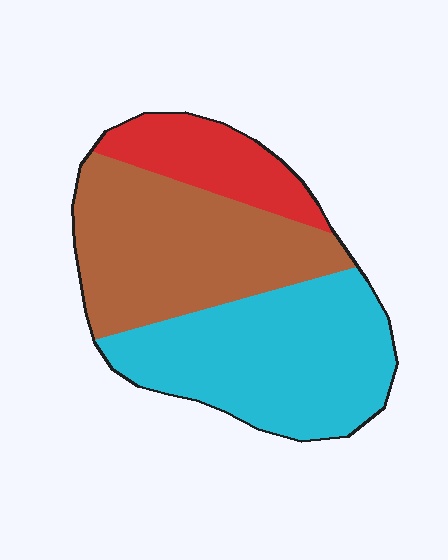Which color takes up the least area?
Red, at roughly 15%.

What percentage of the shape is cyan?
Cyan covers 43% of the shape.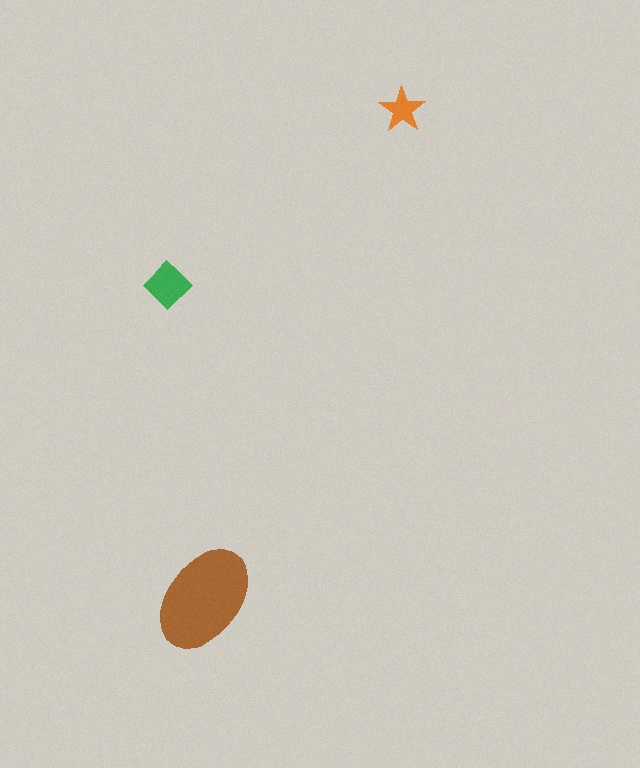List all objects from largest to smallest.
The brown ellipse, the green diamond, the orange star.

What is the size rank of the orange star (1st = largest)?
3rd.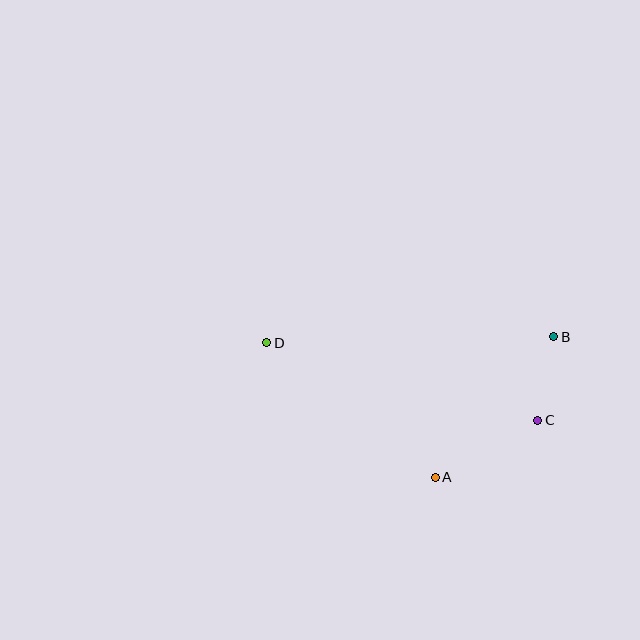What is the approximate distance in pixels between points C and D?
The distance between C and D is approximately 282 pixels.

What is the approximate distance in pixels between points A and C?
The distance between A and C is approximately 117 pixels.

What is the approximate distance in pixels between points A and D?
The distance between A and D is approximately 216 pixels.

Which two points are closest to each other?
Points B and C are closest to each other.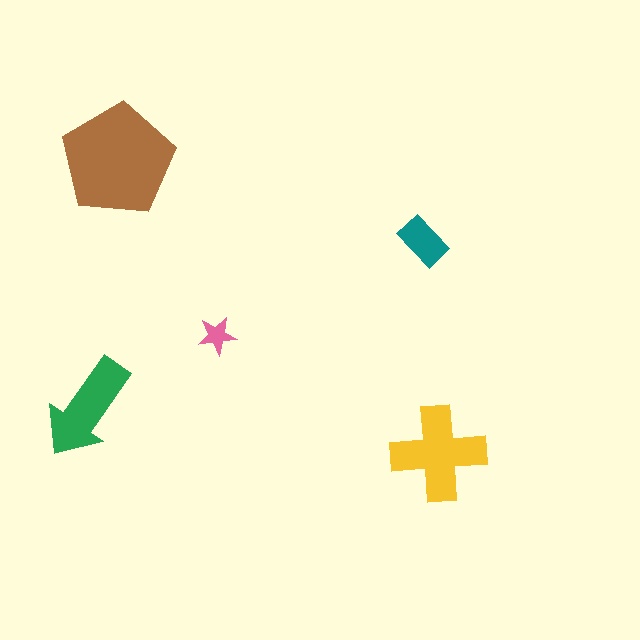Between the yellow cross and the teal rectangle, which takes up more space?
The yellow cross.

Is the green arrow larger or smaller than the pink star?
Larger.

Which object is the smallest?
The pink star.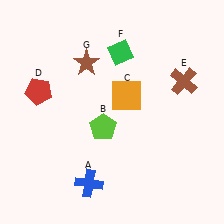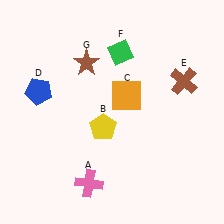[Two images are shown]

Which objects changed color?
A changed from blue to pink. B changed from lime to yellow. D changed from red to blue.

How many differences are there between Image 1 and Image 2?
There are 3 differences between the two images.